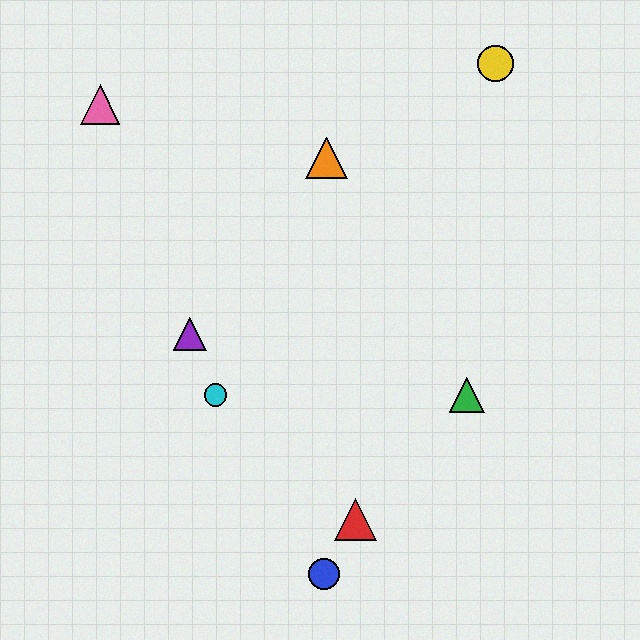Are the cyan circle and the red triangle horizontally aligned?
No, the cyan circle is at y≈395 and the red triangle is at y≈520.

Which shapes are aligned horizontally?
The green triangle, the cyan circle are aligned horizontally.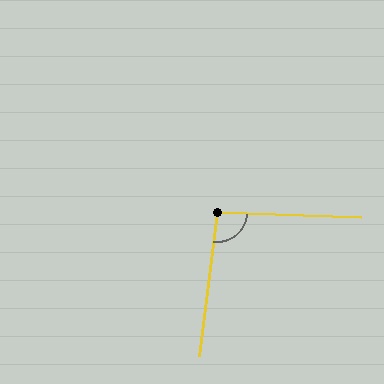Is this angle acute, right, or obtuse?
It is approximately a right angle.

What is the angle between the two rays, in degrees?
Approximately 95 degrees.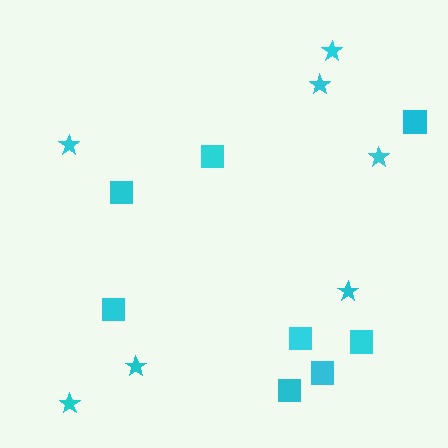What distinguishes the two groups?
There are 2 groups: one group of squares (8) and one group of stars (7).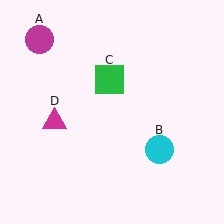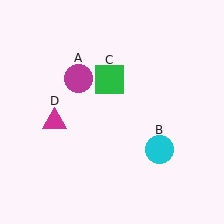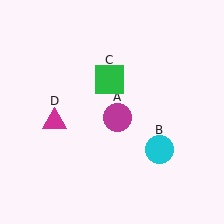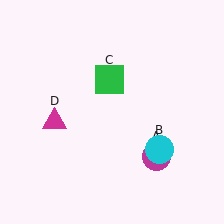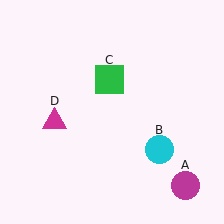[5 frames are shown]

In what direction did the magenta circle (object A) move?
The magenta circle (object A) moved down and to the right.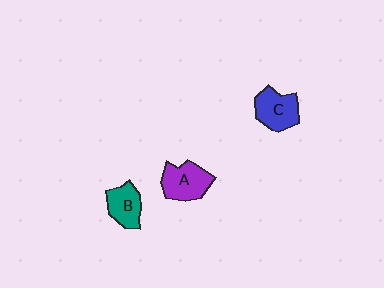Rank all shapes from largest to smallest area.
From largest to smallest: A (purple), C (blue), B (teal).